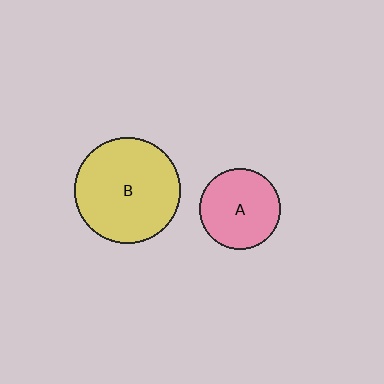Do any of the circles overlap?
No, none of the circles overlap.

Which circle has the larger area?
Circle B (yellow).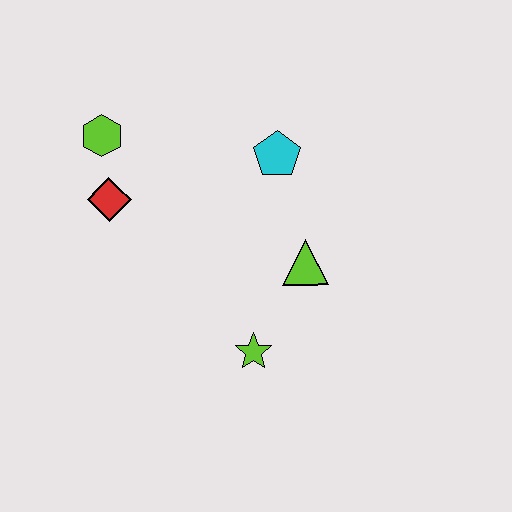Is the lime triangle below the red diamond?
Yes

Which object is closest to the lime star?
The lime triangle is closest to the lime star.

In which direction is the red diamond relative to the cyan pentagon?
The red diamond is to the left of the cyan pentagon.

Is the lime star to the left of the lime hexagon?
No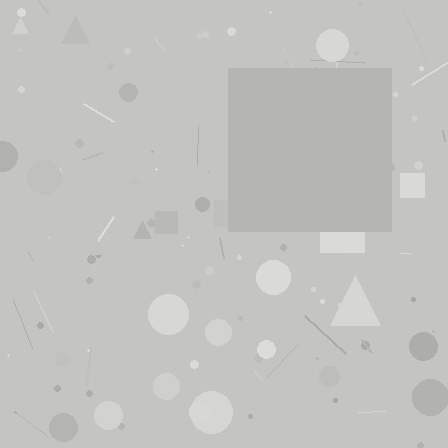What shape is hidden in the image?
A square is hidden in the image.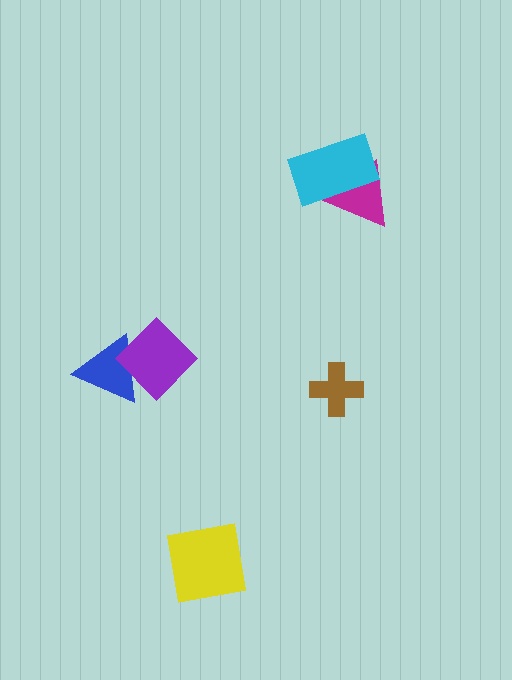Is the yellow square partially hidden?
No, no other shape covers it.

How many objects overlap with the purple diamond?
1 object overlaps with the purple diamond.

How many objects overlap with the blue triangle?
1 object overlaps with the blue triangle.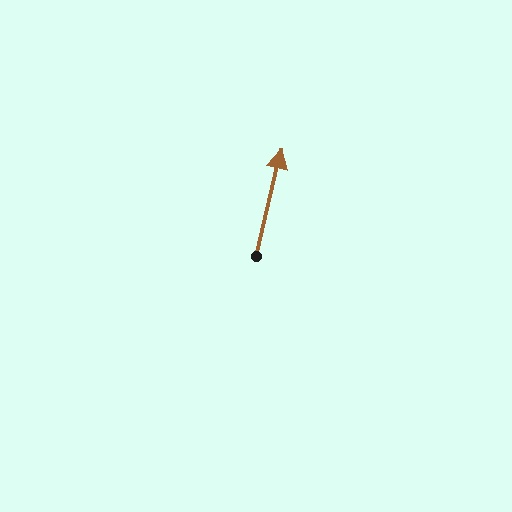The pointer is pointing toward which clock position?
Roughly 12 o'clock.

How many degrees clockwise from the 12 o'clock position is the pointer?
Approximately 13 degrees.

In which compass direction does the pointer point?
North.